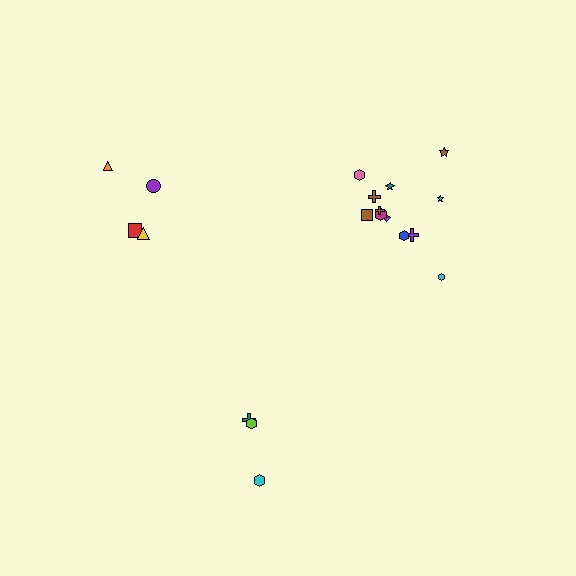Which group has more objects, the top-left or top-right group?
The top-right group.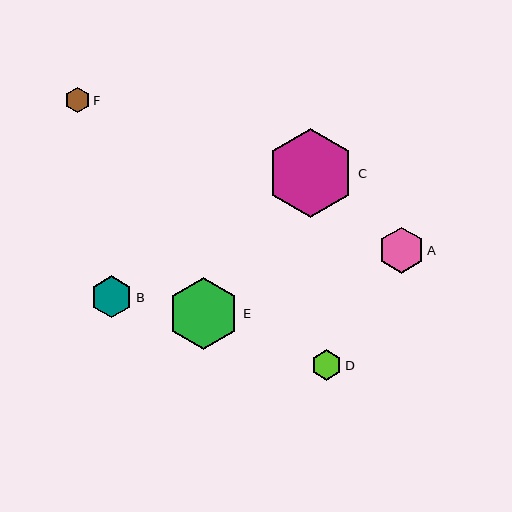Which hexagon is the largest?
Hexagon C is the largest with a size of approximately 89 pixels.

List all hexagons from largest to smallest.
From largest to smallest: C, E, A, B, D, F.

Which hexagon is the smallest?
Hexagon F is the smallest with a size of approximately 25 pixels.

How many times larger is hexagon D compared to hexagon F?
Hexagon D is approximately 1.2 times the size of hexagon F.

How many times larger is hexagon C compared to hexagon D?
Hexagon C is approximately 2.9 times the size of hexagon D.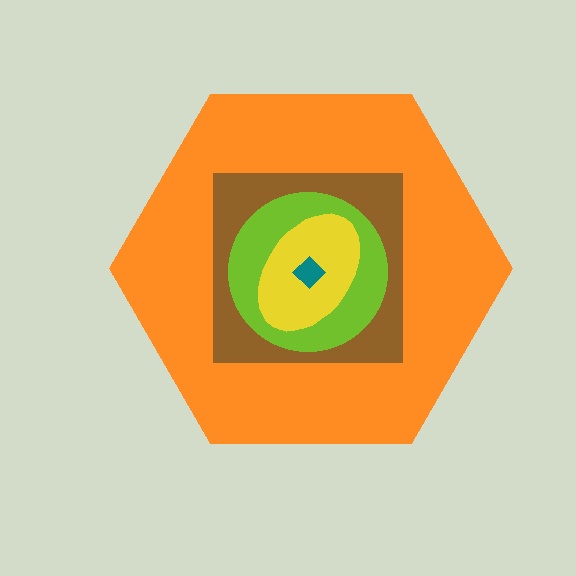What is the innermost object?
The teal diamond.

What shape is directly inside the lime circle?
The yellow ellipse.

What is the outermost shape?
The orange hexagon.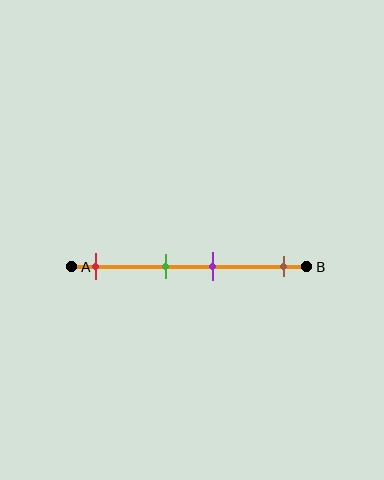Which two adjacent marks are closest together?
The green and purple marks are the closest adjacent pair.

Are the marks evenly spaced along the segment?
No, the marks are not evenly spaced.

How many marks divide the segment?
There are 4 marks dividing the segment.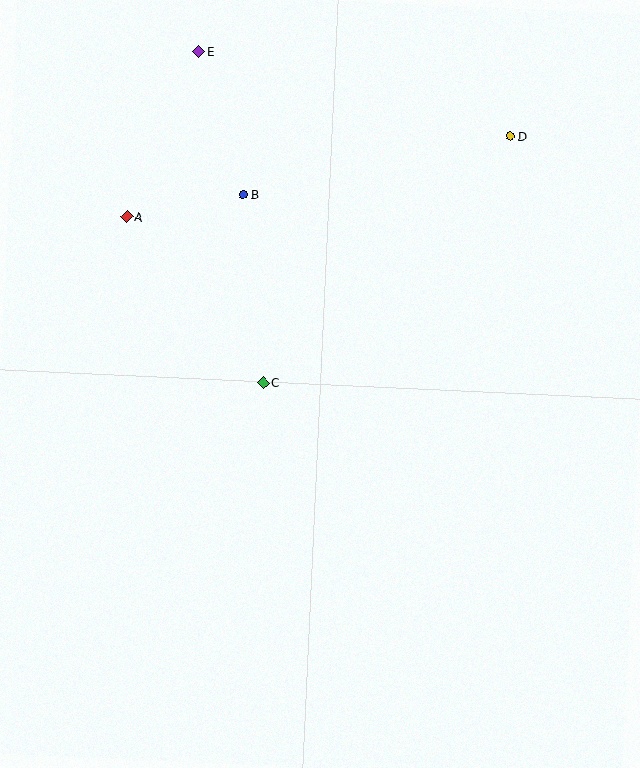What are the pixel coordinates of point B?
Point B is at (243, 195).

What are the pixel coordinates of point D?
Point D is at (510, 136).